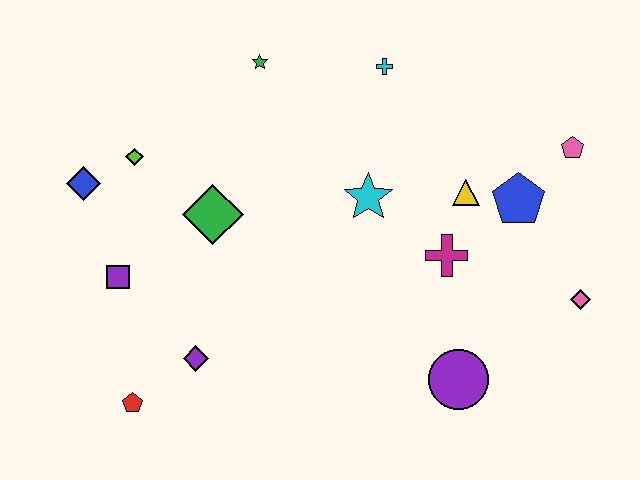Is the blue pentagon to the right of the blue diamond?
Yes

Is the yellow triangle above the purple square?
Yes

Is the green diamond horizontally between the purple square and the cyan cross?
Yes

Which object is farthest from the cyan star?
The red pentagon is farthest from the cyan star.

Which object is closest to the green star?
The cyan cross is closest to the green star.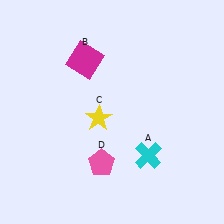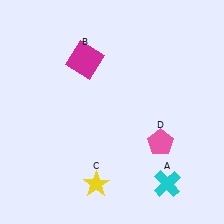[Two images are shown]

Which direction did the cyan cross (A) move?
The cyan cross (A) moved down.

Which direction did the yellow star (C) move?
The yellow star (C) moved down.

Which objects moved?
The objects that moved are: the cyan cross (A), the yellow star (C), the pink pentagon (D).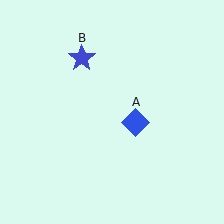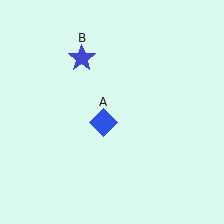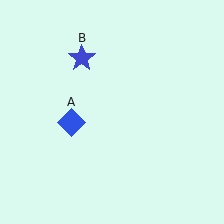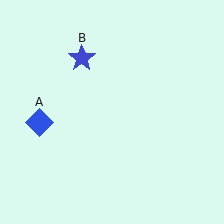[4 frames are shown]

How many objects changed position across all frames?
1 object changed position: blue diamond (object A).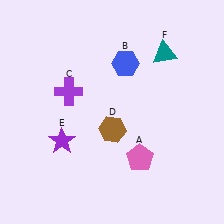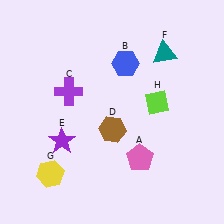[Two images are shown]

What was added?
A yellow hexagon (G), a lime diamond (H) were added in Image 2.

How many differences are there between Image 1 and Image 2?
There are 2 differences between the two images.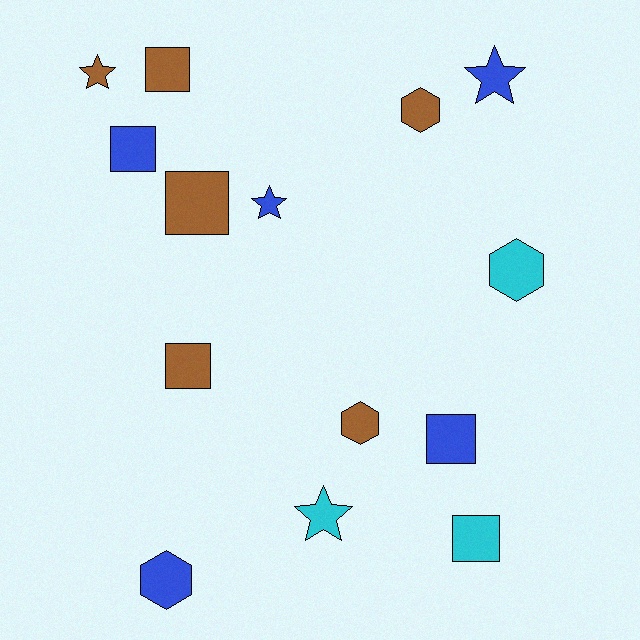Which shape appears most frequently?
Square, with 6 objects.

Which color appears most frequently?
Brown, with 6 objects.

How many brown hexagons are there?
There are 2 brown hexagons.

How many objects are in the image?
There are 14 objects.